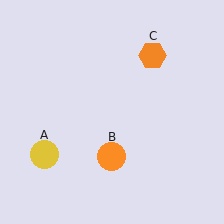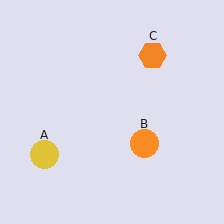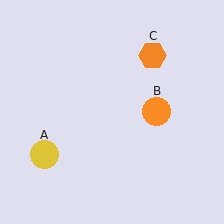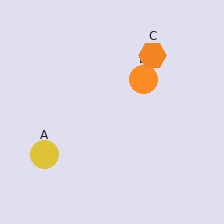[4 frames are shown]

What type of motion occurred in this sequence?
The orange circle (object B) rotated counterclockwise around the center of the scene.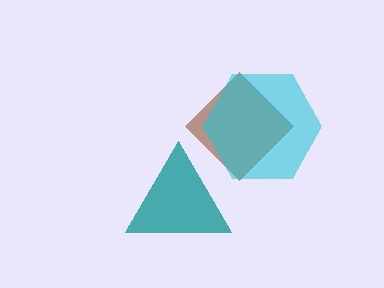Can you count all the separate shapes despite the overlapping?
Yes, there are 3 separate shapes.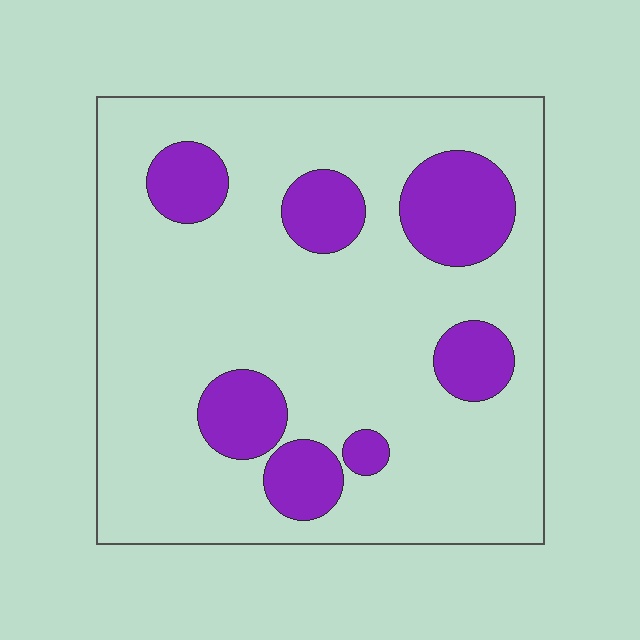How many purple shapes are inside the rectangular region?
7.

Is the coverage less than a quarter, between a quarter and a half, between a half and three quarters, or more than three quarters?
Less than a quarter.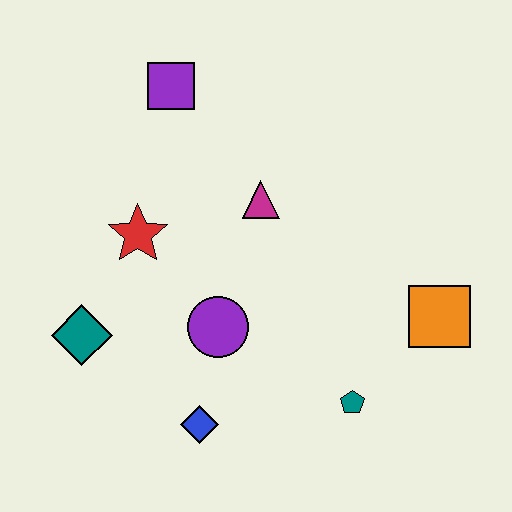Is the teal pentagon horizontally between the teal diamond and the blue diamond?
No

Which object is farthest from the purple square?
The teal pentagon is farthest from the purple square.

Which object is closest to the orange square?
The teal pentagon is closest to the orange square.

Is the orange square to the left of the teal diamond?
No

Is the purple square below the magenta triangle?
No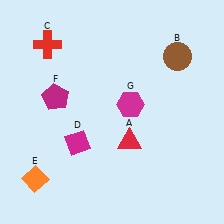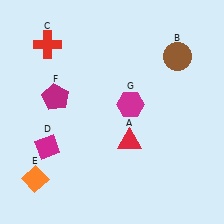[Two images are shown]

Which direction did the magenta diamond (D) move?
The magenta diamond (D) moved left.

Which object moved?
The magenta diamond (D) moved left.